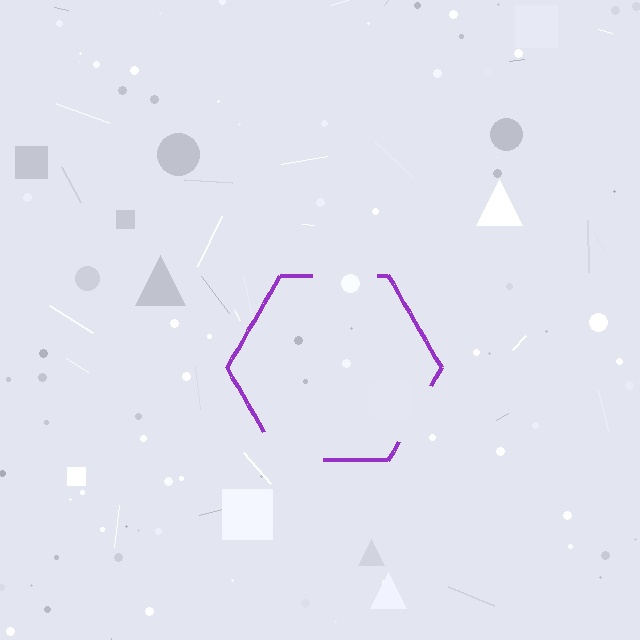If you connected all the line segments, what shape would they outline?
They would outline a hexagon.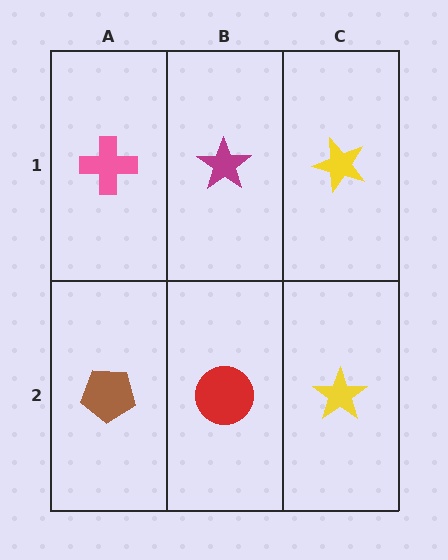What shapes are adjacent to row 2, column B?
A magenta star (row 1, column B), a brown pentagon (row 2, column A), a yellow star (row 2, column C).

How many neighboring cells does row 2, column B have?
3.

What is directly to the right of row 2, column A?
A red circle.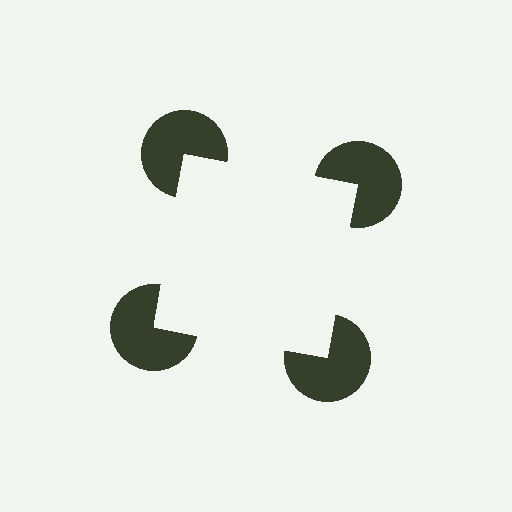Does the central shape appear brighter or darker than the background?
It typically appears slightly brighter than the background, even though no actual brightness change is drawn.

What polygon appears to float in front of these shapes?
An illusory square — its edges are inferred from the aligned wedge cuts in the pac-man discs, not physically drawn.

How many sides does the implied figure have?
4 sides.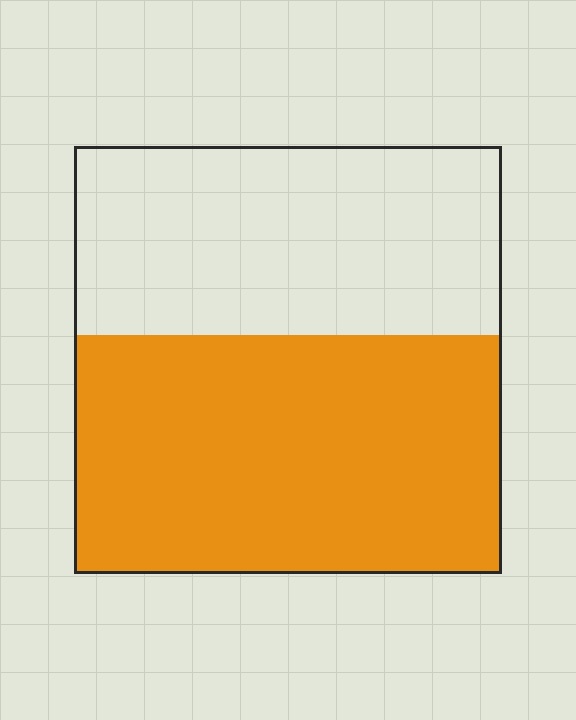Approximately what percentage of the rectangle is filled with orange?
Approximately 55%.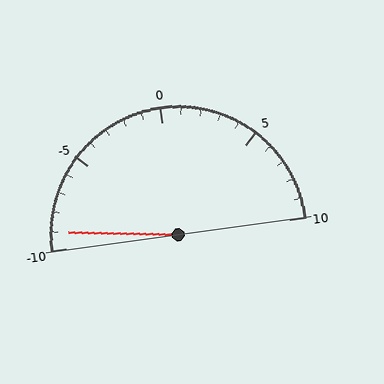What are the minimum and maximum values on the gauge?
The gauge ranges from -10 to 10.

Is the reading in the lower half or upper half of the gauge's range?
The reading is in the lower half of the range (-10 to 10).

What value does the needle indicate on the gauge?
The needle indicates approximately -9.